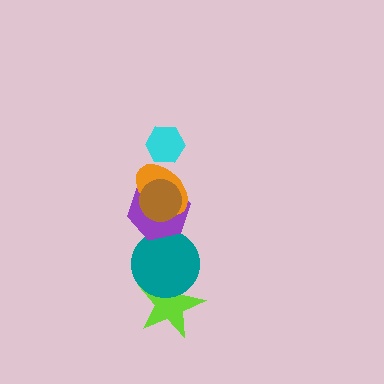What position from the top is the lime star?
The lime star is 6th from the top.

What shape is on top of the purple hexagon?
The orange ellipse is on top of the purple hexagon.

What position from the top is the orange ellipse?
The orange ellipse is 3rd from the top.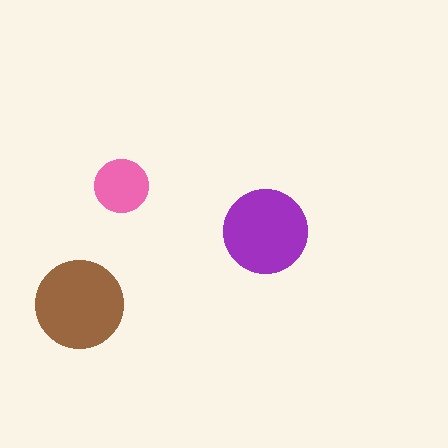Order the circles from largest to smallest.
the brown one, the purple one, the pink one.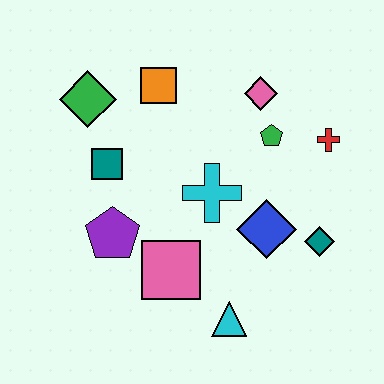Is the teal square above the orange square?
No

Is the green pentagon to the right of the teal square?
Yes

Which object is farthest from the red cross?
The green diamond is farthest from the red cross.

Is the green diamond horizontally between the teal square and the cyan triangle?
No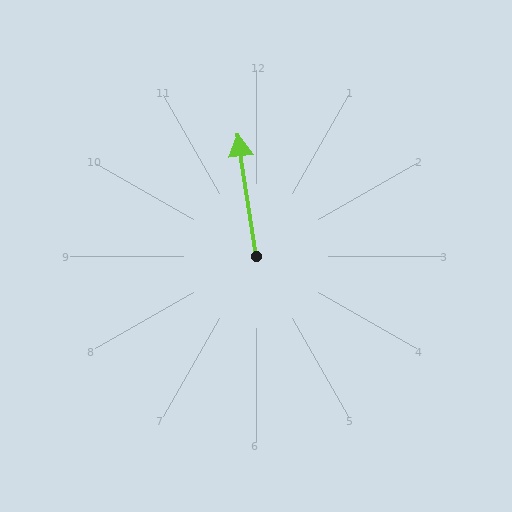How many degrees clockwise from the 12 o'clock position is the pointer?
Approximately 351 degrees.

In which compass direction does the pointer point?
North.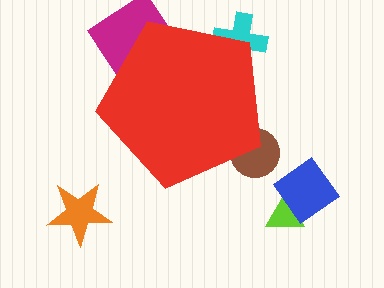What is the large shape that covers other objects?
A red pentagon.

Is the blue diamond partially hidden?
No, the blue diamond is fully visible.